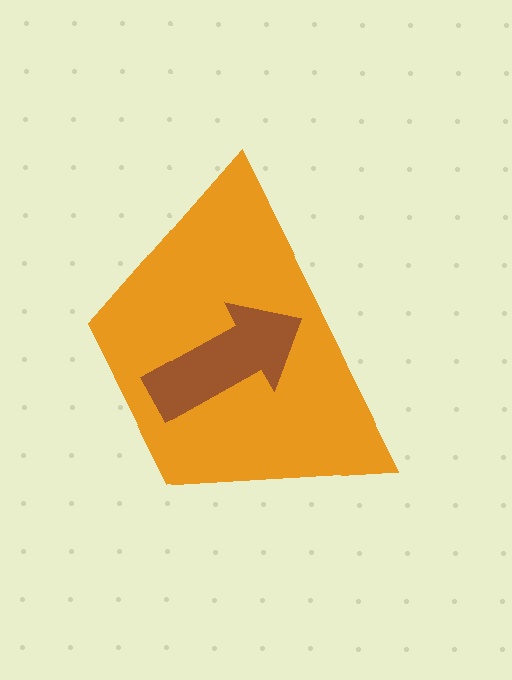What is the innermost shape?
The brown arrow.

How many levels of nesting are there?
2.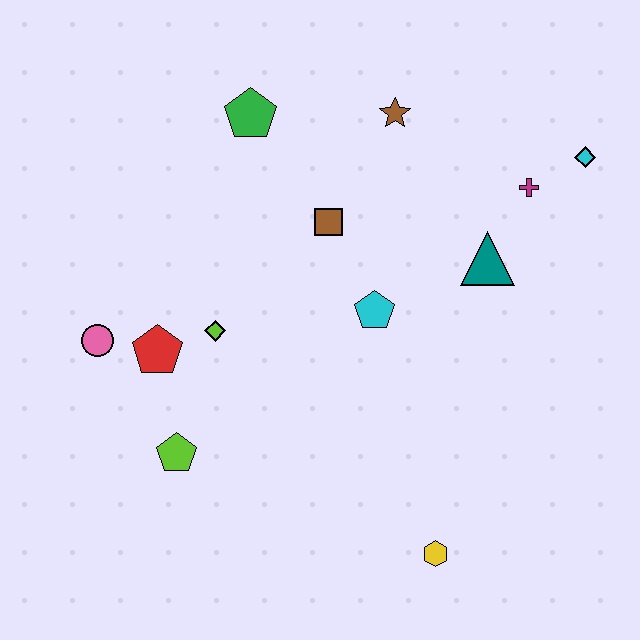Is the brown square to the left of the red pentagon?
No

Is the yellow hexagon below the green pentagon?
Yes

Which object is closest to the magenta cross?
The cyan diamond is closest to the magenta cross.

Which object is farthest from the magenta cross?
The pink circle is farthest from the magenta cross.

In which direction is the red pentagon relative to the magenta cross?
The red pentagon is to the left of the magenta cross.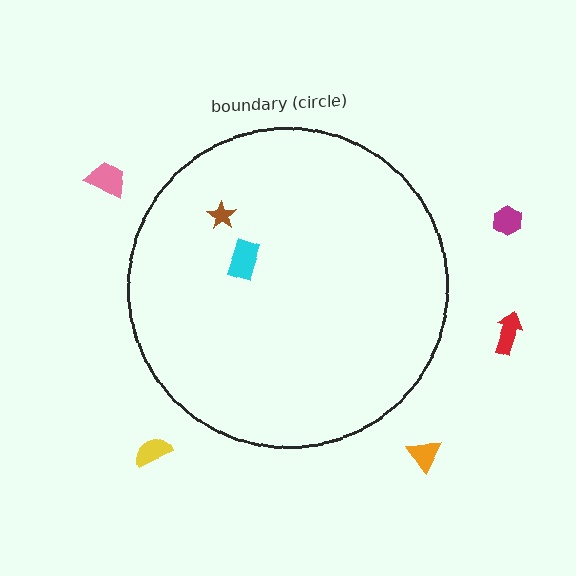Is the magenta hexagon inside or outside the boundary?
Outside.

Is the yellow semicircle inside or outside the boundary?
Outside.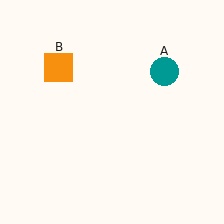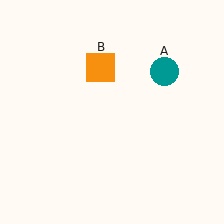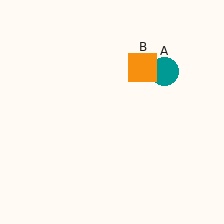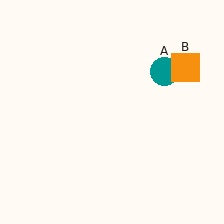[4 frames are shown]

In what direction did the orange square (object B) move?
The orange square (object B) moved right.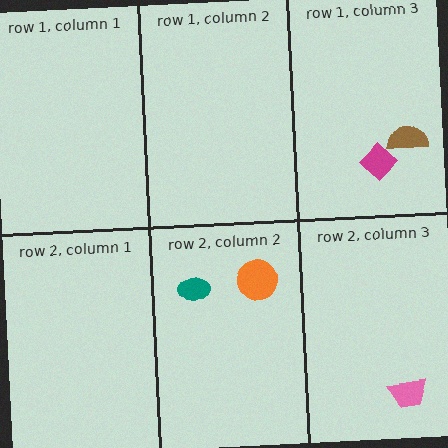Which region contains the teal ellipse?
The row 2, column 2 region.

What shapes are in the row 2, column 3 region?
The pink trapezoid.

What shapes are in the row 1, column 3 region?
The magenta diamond, the brown semicircle.